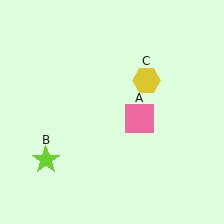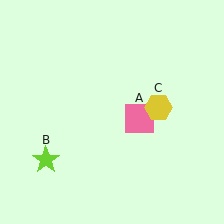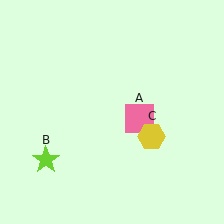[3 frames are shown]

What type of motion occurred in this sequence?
The yellow hexagon (object C) rotated clockwise around the center of the scene.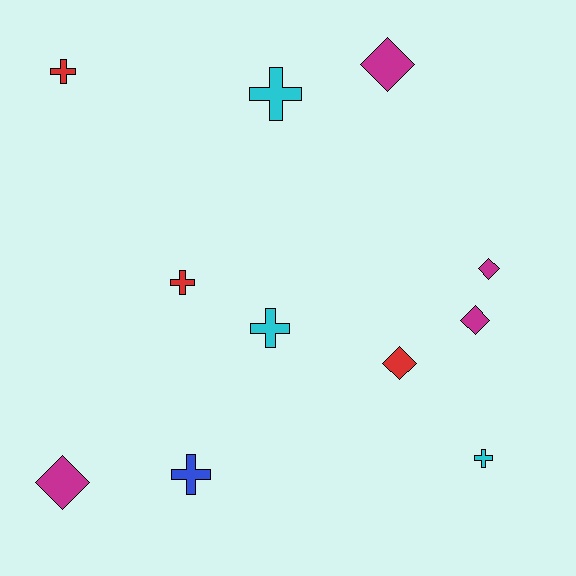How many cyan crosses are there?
There are 3 cyan crosses.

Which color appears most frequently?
Magenta, with 4 objects.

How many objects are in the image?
There are 11 objects.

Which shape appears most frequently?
Cross, with 6 objects.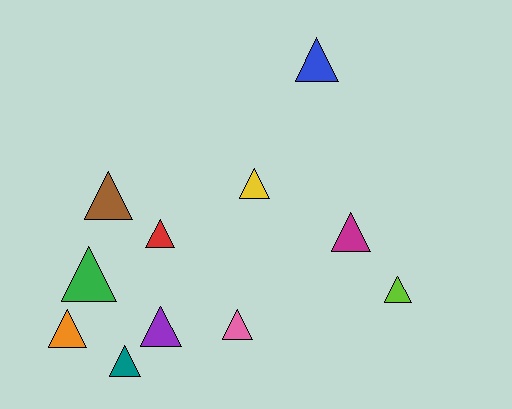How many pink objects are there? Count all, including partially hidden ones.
There is 1 pink object.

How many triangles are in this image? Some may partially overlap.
There are 11 triangles.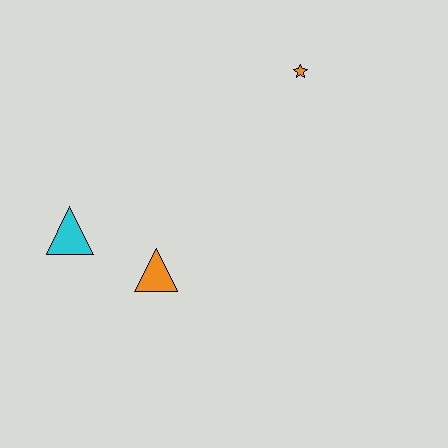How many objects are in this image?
There are 3 objects.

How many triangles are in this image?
There are 2 triangles.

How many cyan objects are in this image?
There is 1 cyan object.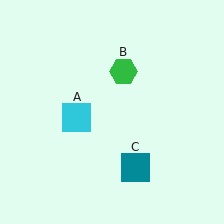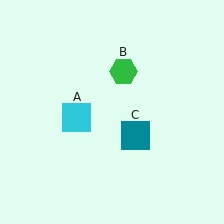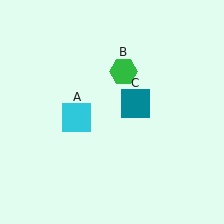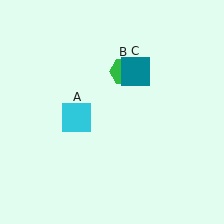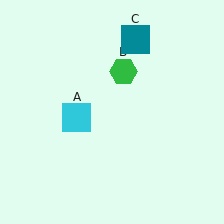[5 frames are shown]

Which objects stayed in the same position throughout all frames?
Cyan square (object A) and green hexagon (object B) remained stationary.